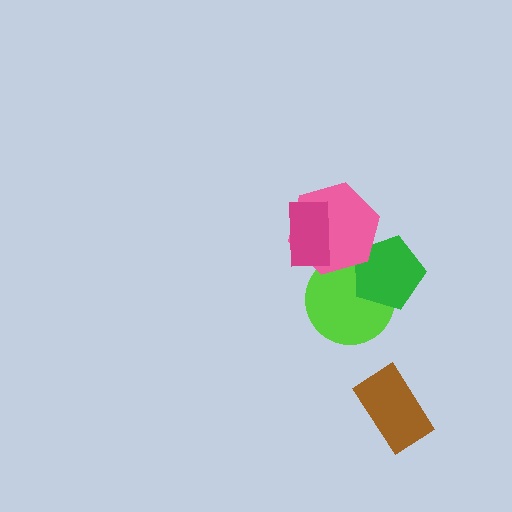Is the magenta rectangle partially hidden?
No, no other shape covers it.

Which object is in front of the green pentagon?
The pink hexagon is in front of the green pentagon.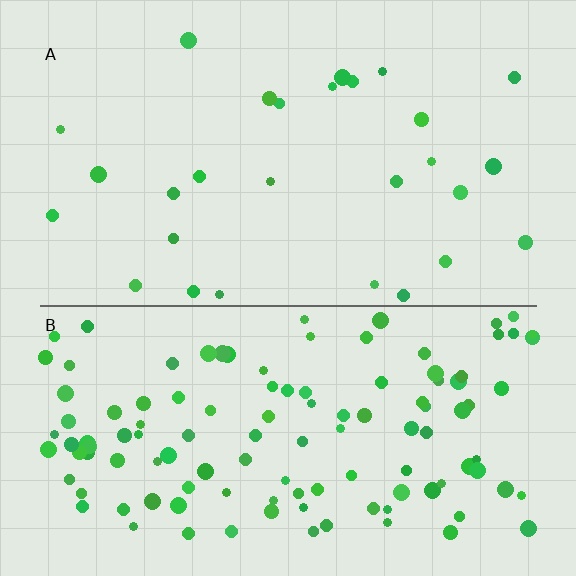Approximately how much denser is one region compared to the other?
Approximately 4.3× — region B over region A.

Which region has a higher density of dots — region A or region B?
B (the bottom).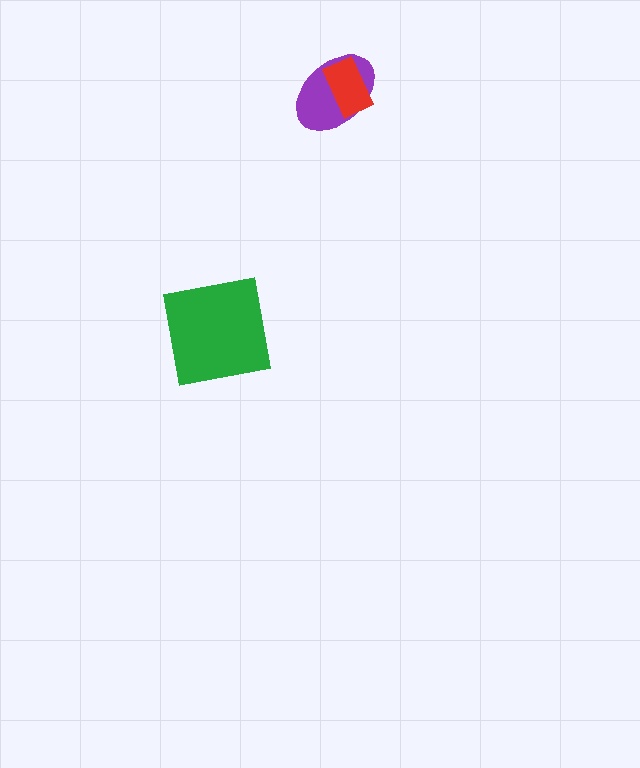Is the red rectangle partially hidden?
No, no other shape covers it.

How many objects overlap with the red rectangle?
1 object overlaps with the red rectangle.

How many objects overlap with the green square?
0 objects overlap with the green square.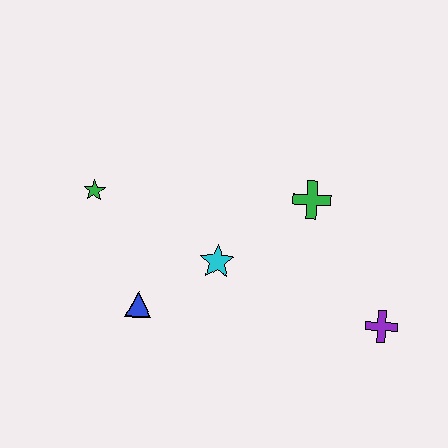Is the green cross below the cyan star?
No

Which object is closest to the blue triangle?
The cyan star is closest to the blue triangle.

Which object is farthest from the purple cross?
The green star is farthest from the purple cross.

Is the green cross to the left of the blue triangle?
No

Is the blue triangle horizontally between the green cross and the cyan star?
No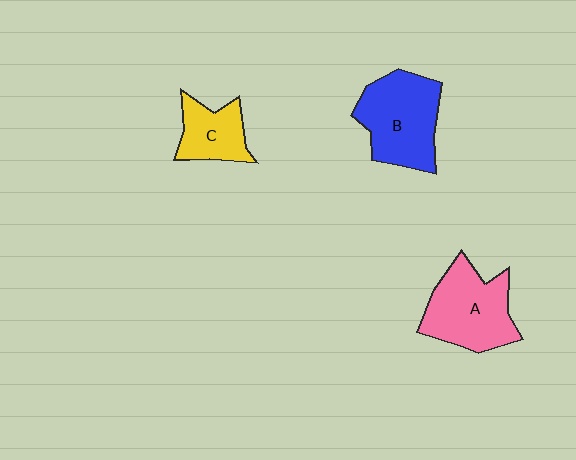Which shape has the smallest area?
Shape C (yellow).